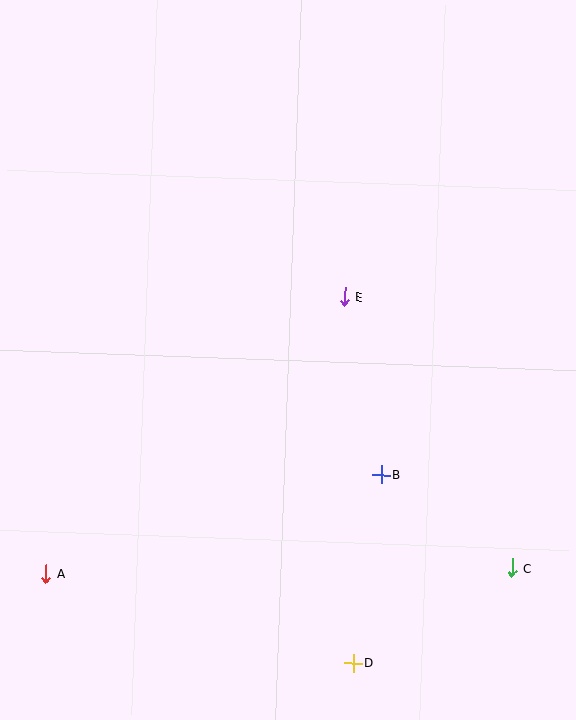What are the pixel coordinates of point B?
Point B is at (381, 475).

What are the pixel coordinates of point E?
Point E is at (345, 297).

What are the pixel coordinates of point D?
Point D is at (353, 663).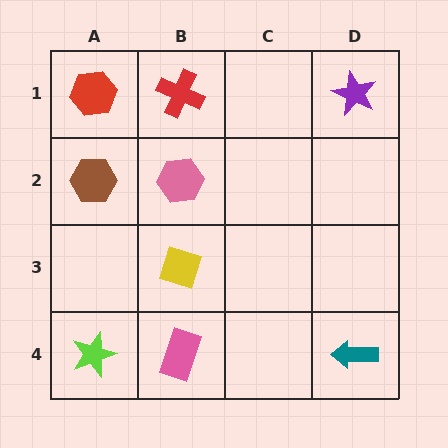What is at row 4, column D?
A teal arrow.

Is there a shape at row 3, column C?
No, that cell is empty.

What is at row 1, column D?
A purple star.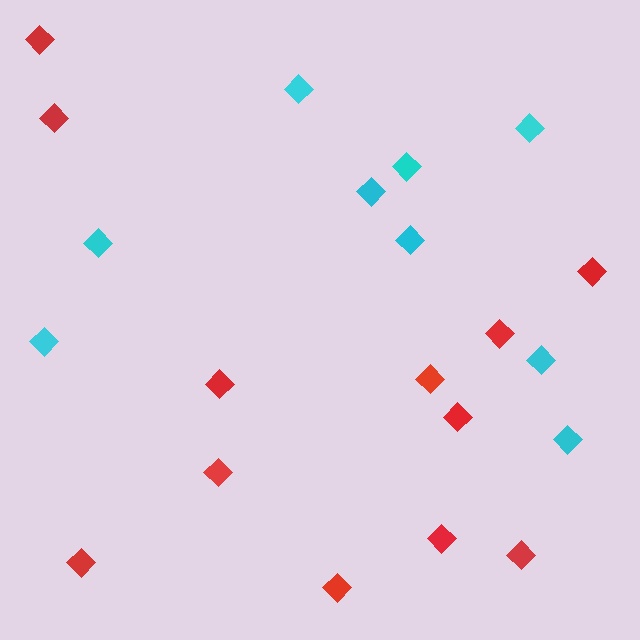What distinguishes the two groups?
There are 2 groups: one group of cyan diamonds (9) and one group of red diamonds (12).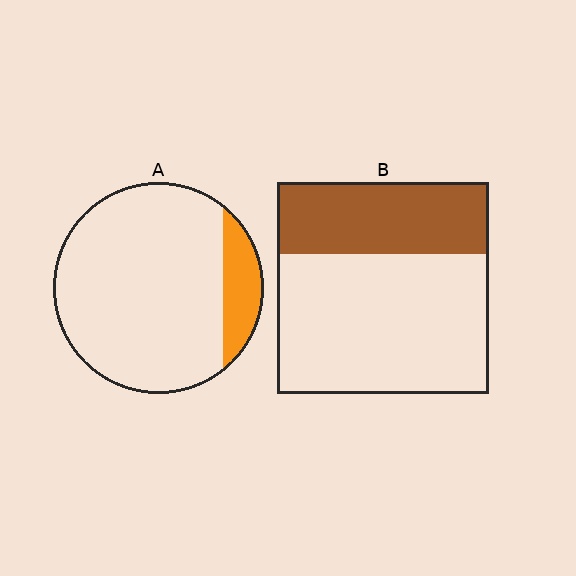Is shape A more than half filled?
No.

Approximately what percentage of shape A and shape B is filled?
A is approximately 15% and B is approximately 35%.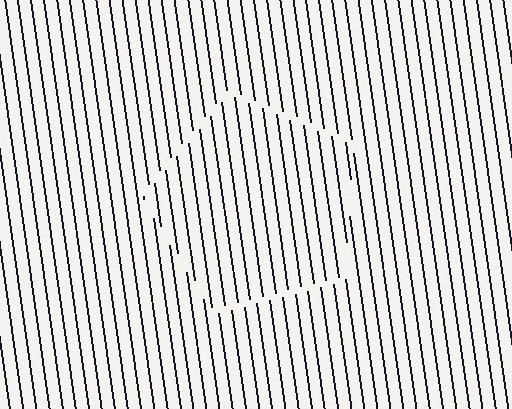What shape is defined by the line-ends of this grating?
An illusory pentagon. The interior of the shape contains the same grating, shifted by half a period — the contour is defined by the phase discontinuity where line-ends from the inner and outer gratings abut.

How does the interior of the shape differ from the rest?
The interior of the shape contains the same grating, shifted by half a period — the contour is defined by the phase discontinuity where line-ends from the inner and outer gratings abut.